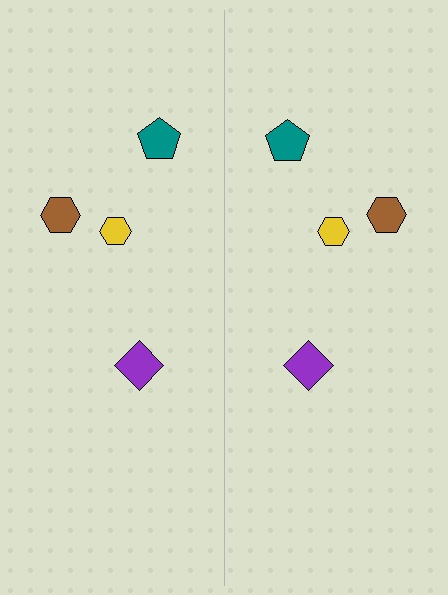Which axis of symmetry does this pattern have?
The pattern has a vertical axis of symmetry running through the center of the image.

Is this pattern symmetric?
Yes, this pattern has bilateral (reflection) symmetry.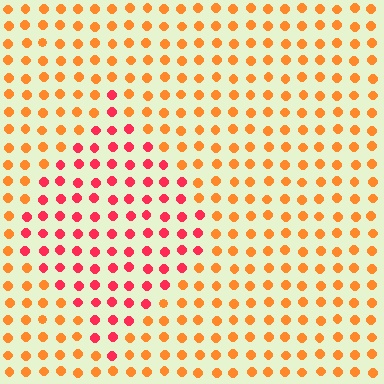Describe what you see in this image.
The image is filled with small orange elements in a uniform arrangement. A diamond-shaped region is visible where the elements are tinted to a slightly different hue, forming a subtle color boundary.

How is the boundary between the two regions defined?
The boundary is defined purely by a slight shift in hue (about 39 degrees). Spacing, size, and orientation are identical on both sides.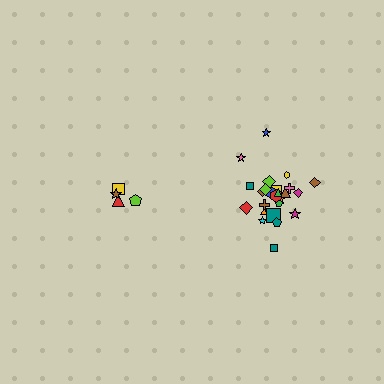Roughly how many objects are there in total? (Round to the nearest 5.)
Roughly 30 objects in total.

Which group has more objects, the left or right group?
The right group.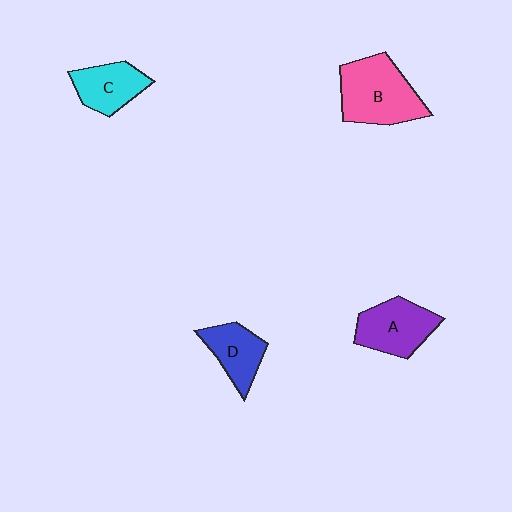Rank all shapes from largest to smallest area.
From largest to smallest: B (pink), A (purple), C (cyan), D (blue).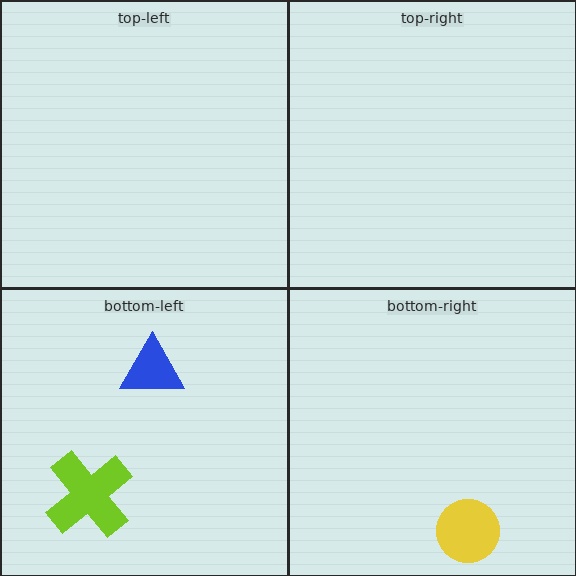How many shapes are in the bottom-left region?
2.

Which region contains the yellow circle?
The bottom-right region.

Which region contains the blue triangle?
The bottom-left region.